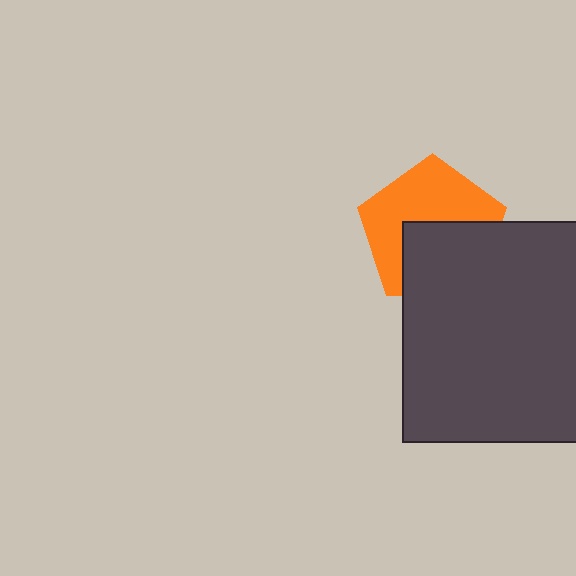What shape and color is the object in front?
The object in front is a dark gray square.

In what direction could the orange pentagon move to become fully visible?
The orange pentagon could move up. That would shift it out from behind the dark gray square entirely.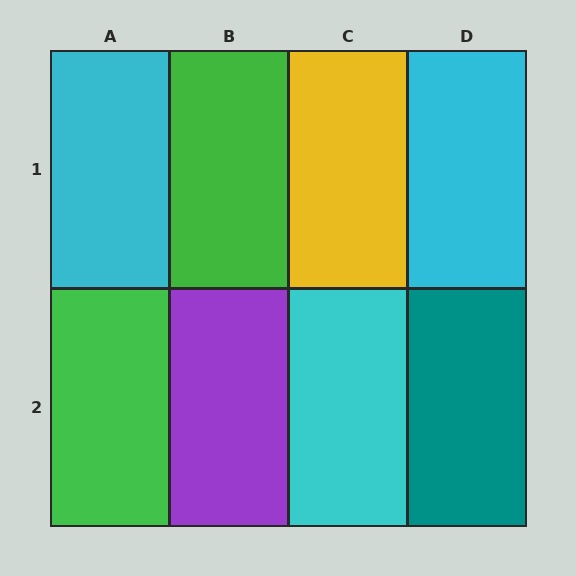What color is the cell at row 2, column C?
Cyan.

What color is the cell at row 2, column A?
Green.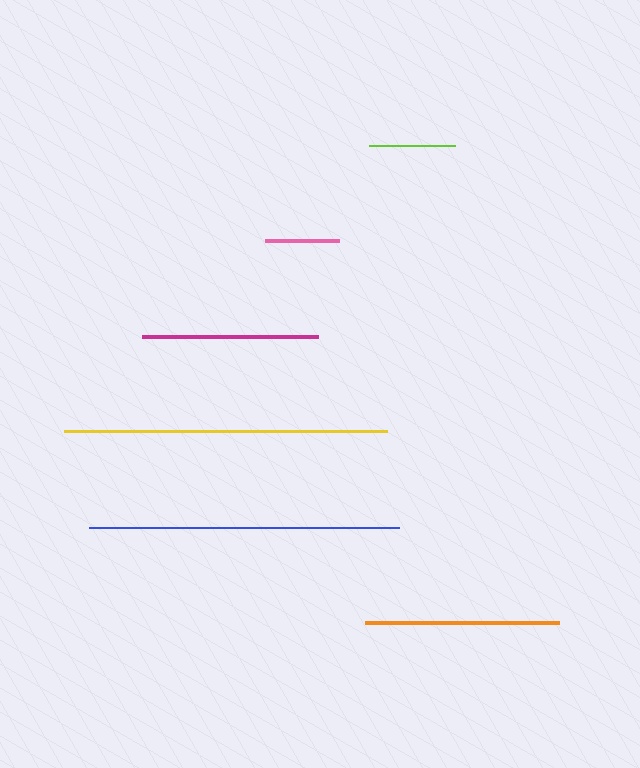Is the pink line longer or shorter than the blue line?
The blue line is longer than the pink line.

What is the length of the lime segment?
The lime segment is approximately 86 pixels long.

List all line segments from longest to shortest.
From longest to shortest: yellow, blue, orange, magenta, lime, pink.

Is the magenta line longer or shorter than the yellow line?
The yellow line is longer than the magenta line.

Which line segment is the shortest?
The pink line is the shortest at approximately 74 pixels.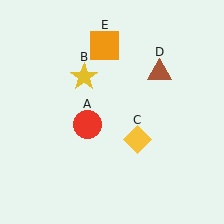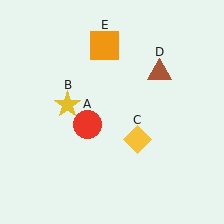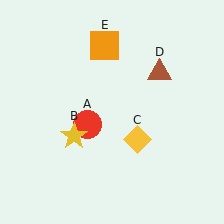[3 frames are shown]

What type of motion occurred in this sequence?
The yellow star (object B) rotated counterclockwise around the center of the scene.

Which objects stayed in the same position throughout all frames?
Red circle (object A) and yellow diamond (object C) and brown triangle (object D) and orange square (object E) remained stationary.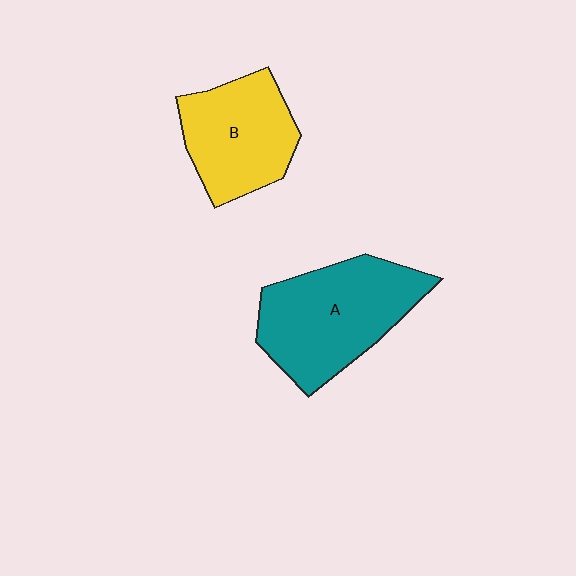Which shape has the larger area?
Shape A (teal).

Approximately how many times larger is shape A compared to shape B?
Approximately 1.3 times.